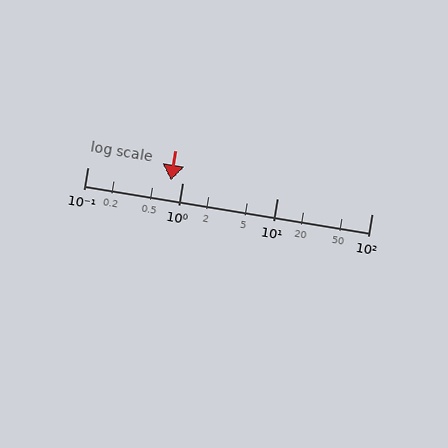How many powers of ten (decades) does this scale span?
The scale spans 3 decades, from 0.1 to 100.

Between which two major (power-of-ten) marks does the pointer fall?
The pointer is between 0.1 and 1.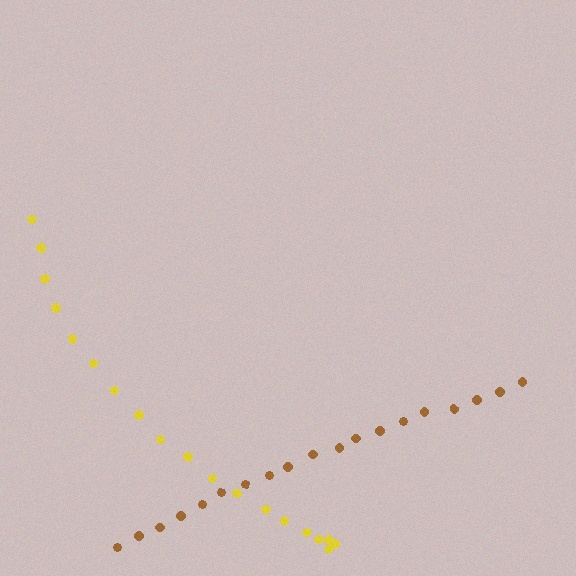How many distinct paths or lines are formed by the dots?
There are 2 distinct paths.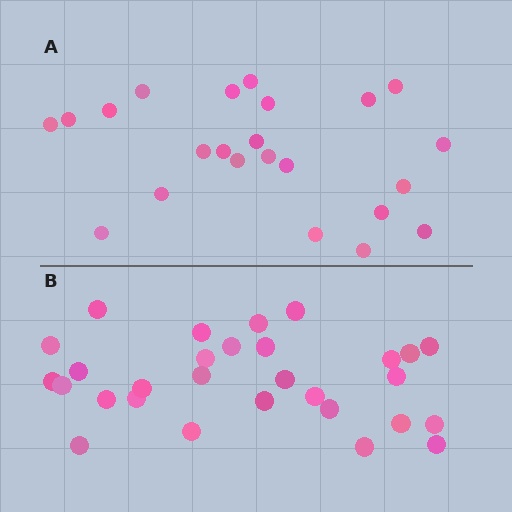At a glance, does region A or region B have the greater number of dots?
Region B (the bottom region) has more dots.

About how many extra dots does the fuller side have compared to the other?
Region B has about 6 more dots than region A.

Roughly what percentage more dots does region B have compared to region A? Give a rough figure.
About 25% more.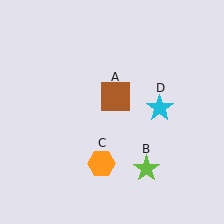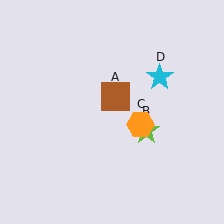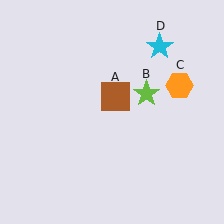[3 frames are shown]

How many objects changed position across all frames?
3 objects changed position: lime star (object B), orange hexagon (object C), cyan star (object D).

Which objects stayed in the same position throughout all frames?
Brown square (object A) remained stationary.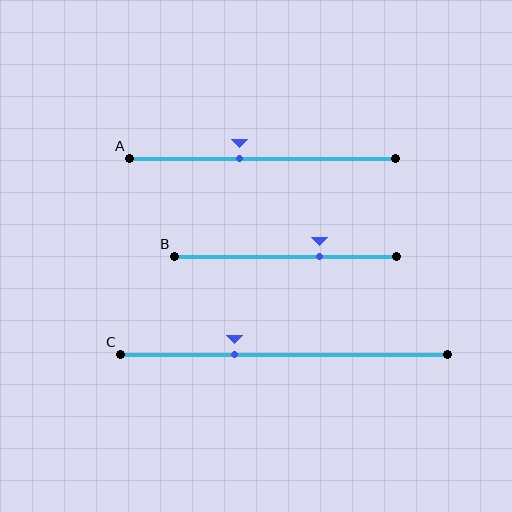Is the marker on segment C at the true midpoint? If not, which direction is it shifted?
No, the marker on segment C is shifted to the left by about 15% of the segment length.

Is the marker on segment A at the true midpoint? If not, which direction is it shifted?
No, the marker on segment A is shifted to the left by about 9% of the segment length.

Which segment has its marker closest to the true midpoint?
Segment A has its marker closest to the true midpoint.